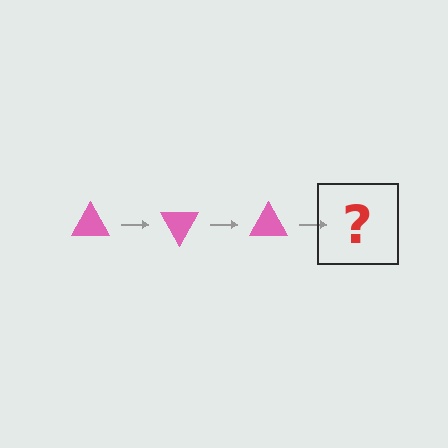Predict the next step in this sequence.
The next step is a pink triangle rotated 180 degrees.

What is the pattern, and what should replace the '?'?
The pattern is that the triangle rotates 60 degrees each step. The '?' should be a pink triangle rotated 180 degrees.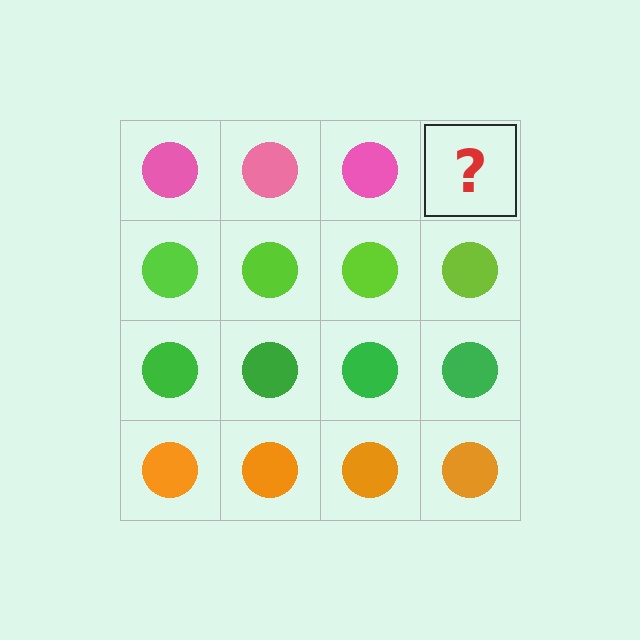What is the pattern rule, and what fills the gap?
The rule is that each row has a consistent color. The gap should be filled with a pink circle.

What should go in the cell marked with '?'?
The missing cell should contain a pink circle.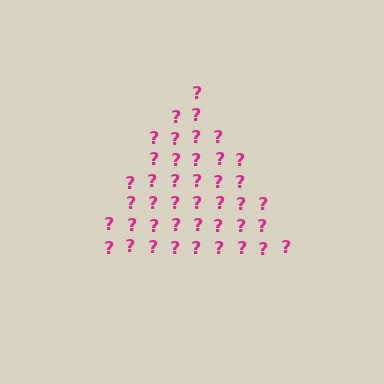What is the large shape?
The large shape is a triangle.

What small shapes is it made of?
It is made of small question marks.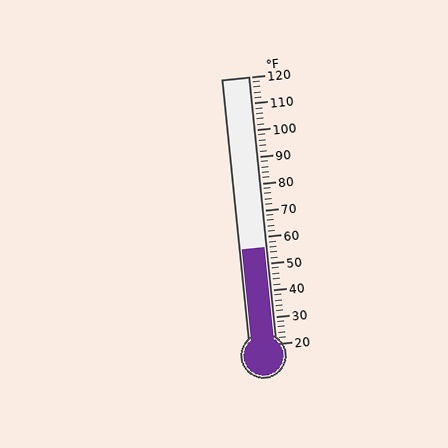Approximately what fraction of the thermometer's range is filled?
The thermometer is filled to approximately 35% of its range.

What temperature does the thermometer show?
The thermometer shows approximately 56°F.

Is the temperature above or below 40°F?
The temperature is above 40°F.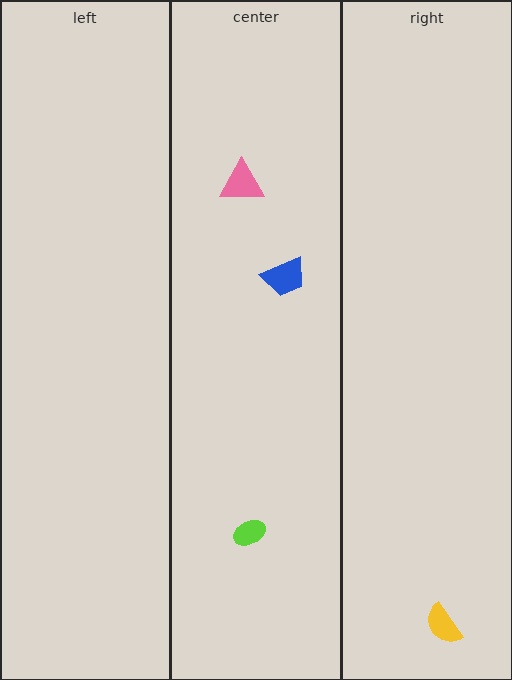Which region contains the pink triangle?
The center region.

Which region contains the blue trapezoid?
The center region.